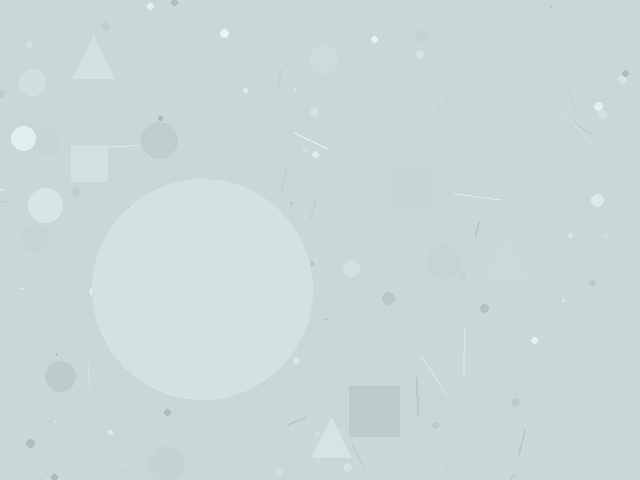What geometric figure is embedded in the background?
A circle is embedded in the background.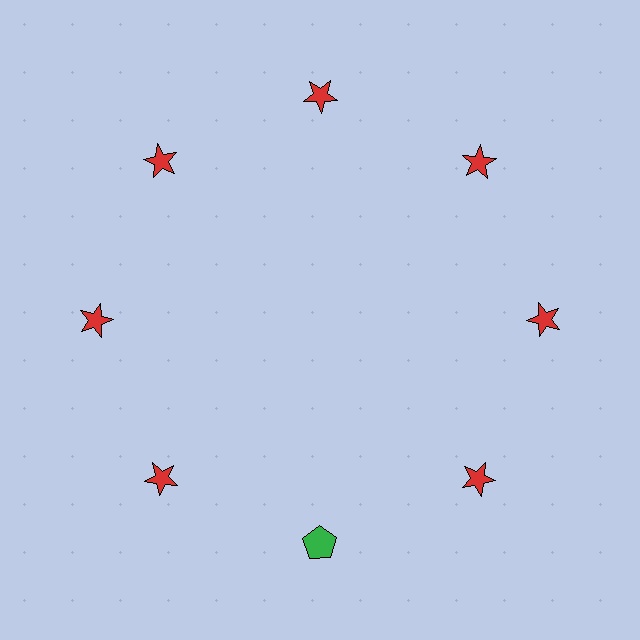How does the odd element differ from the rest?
It differs in both color (green instead of red) and shape (pentagon instead of star).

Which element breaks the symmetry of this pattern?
The green pentagon at roughly the 6 o'clock position breaks the symmetry. All other shapes are red stars.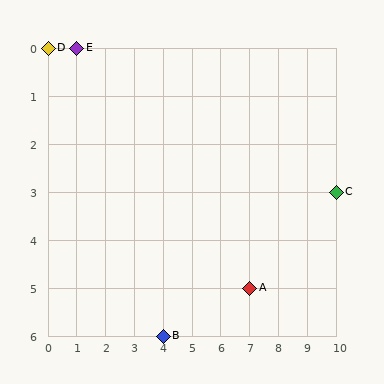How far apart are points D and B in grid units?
Points D and B are 4 columns and 6 rows apart (about 7.2 grid units diagonally).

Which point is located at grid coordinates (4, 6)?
Point B is at (4, 6).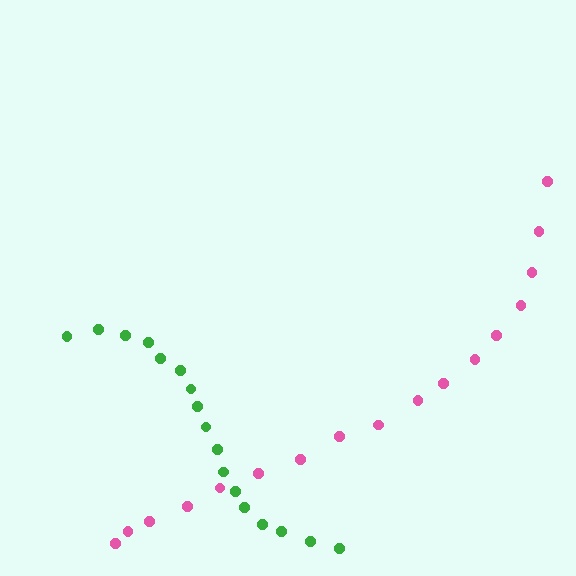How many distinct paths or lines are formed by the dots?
There are 2 distinct paths.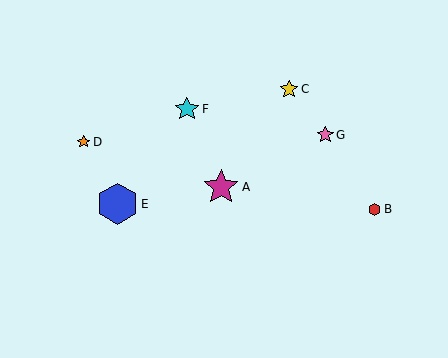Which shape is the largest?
The blue hexagon (labeled E) is the largest.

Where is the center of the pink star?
The center of the pink star is at (325, 135).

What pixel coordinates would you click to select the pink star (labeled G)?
Click at (325, 135) to select the pink star G.